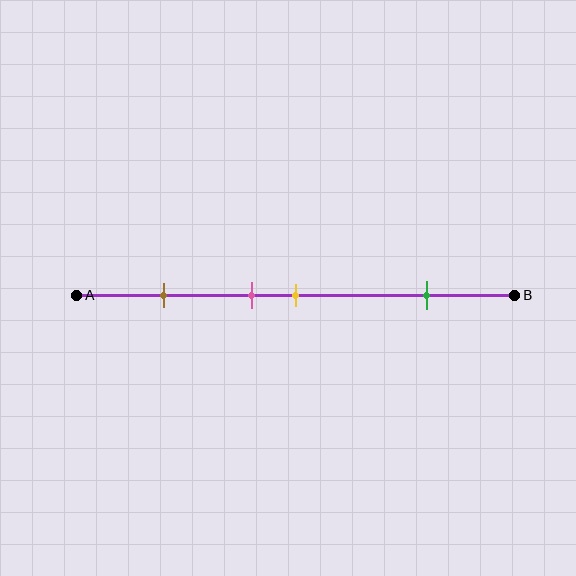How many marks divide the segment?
There are 4 marks dividing the segment.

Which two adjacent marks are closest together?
The pink and yellow marks are the closest adjacent pair.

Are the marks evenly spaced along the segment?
No, the marks are not evenly spaced.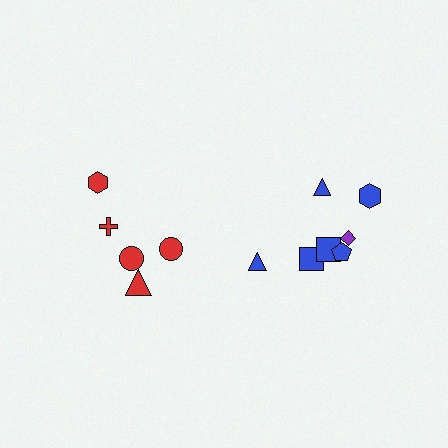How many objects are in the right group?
There are 7 objects.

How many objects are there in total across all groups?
There are 12 objects.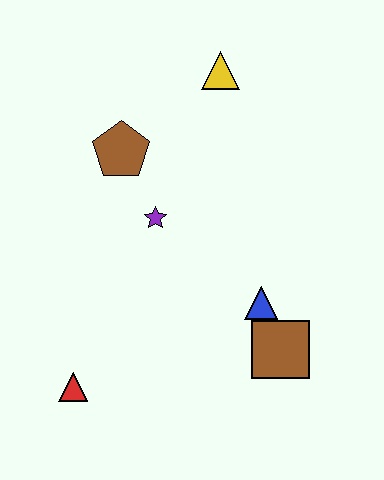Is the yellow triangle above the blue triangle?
Yes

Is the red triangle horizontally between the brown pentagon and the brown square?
No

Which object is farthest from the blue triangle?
The yellow triangle is farthest from the blue triangle.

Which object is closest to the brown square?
The blue triangle is closest to the brown square.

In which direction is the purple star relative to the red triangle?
The purple star is above the red triangle.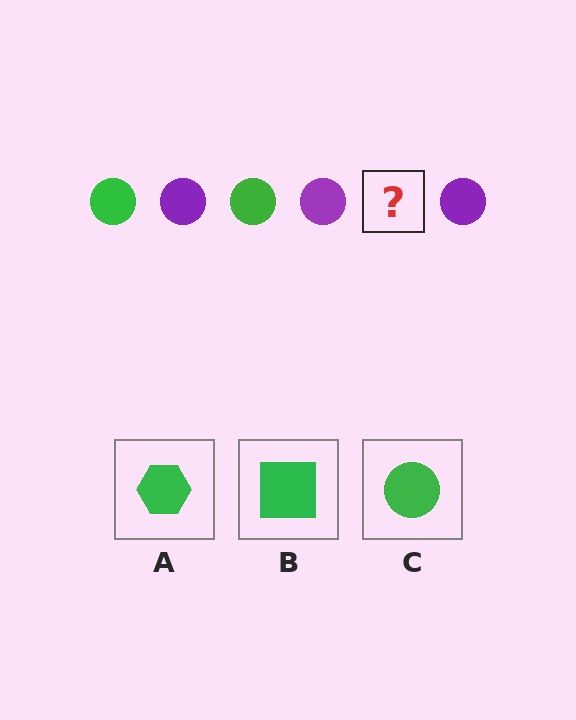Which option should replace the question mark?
Option C.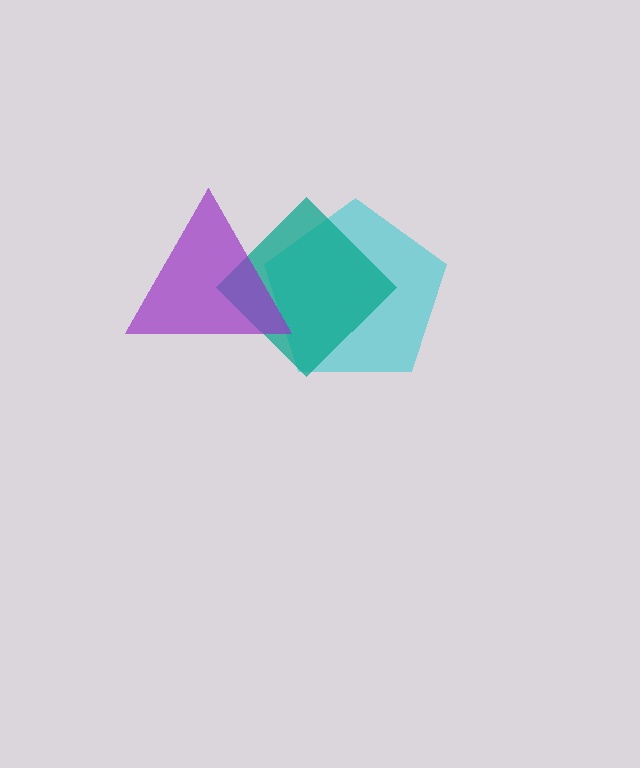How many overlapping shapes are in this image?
There are 3 overlapping shapes in the image.